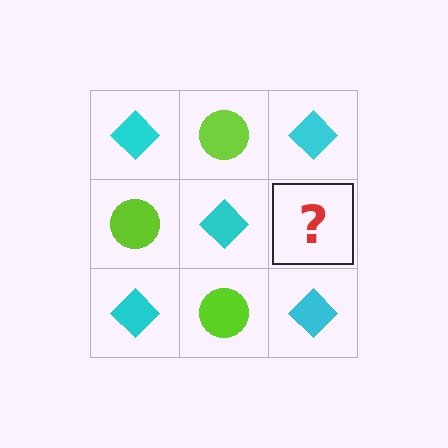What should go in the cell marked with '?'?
The missing cell should contain a lime circle.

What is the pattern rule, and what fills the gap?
The rule is that it alternates cyan diamond and lime circle in a checkerboard pattern. The gap should be filled with a lime circle.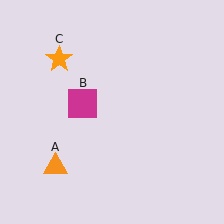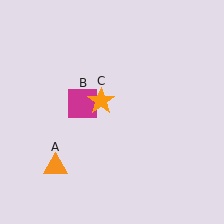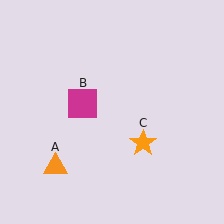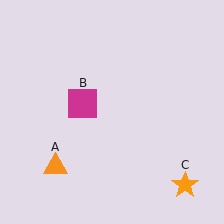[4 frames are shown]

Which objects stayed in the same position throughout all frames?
Orange triangle (object A) and magenta square (object B) remained stationary.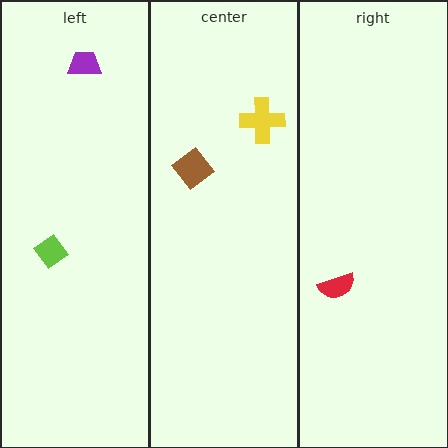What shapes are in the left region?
The purple trapezoid, the lime diamond.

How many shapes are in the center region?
2.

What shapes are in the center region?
The yellow cross, the brown diamond.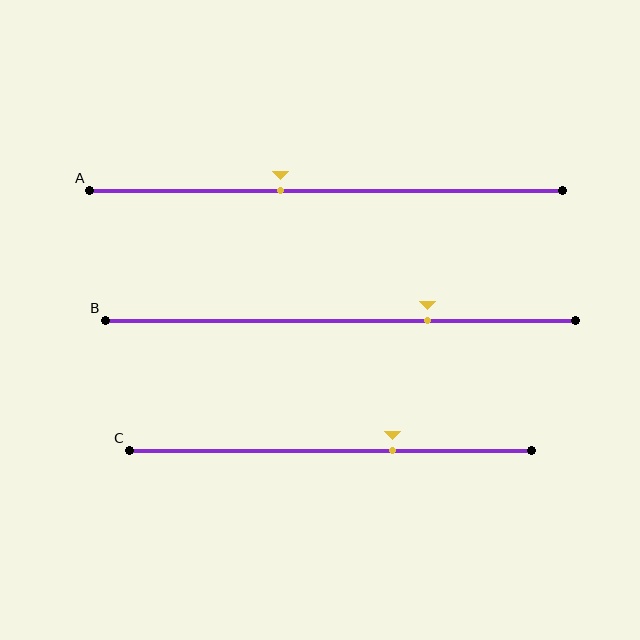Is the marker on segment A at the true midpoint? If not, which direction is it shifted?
No, the marker on segment A is shifted to the left by about 10% of the segment length.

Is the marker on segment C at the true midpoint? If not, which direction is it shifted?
No, the marker on segment C is shifted to the right by about 16% of the segment length.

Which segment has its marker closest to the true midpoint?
Segment A has its marker closest to the true midpoint.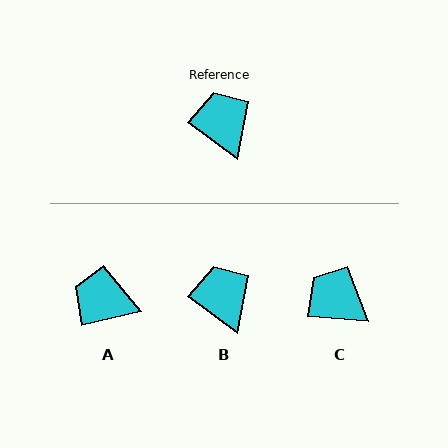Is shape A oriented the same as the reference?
No, it is off by about 51 degrees.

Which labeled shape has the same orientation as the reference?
B.